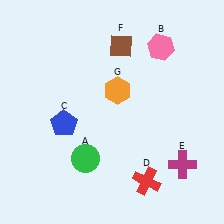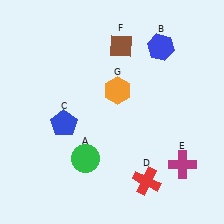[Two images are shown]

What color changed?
The hexagon (B) changed from pink in Image 1 to blue in Image 2.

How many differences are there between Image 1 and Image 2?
There is 1 difference between the two images.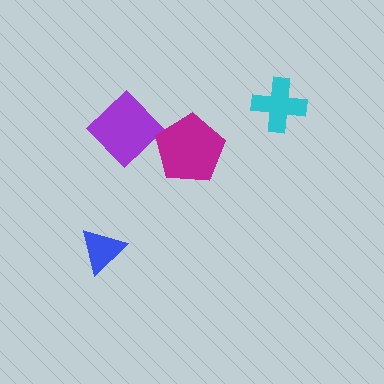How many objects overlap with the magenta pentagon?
1 object overlaps with the magenta pentagon.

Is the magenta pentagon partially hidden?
No, no other shape covers it.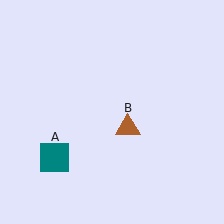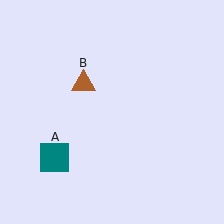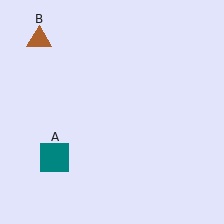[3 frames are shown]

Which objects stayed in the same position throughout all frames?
Teal square (object A) remained stationary.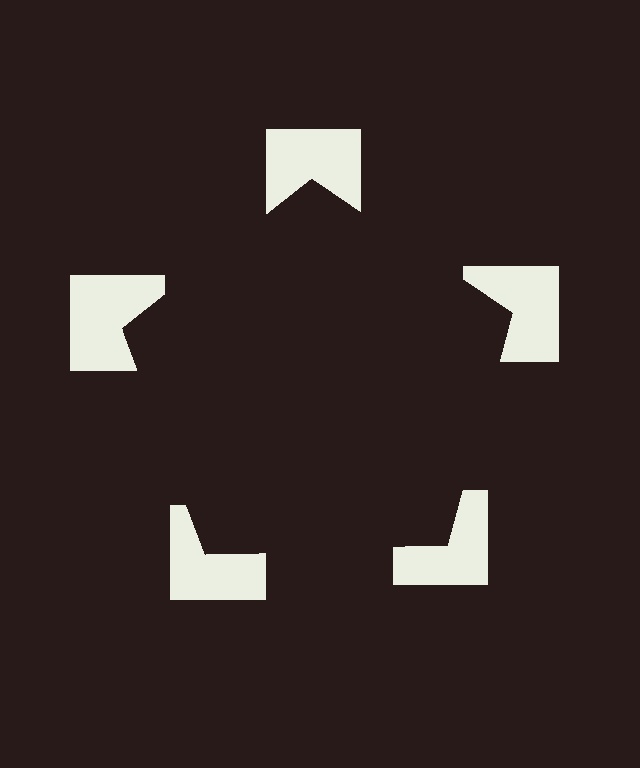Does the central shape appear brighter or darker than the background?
It typically appears slightly darker than the background, even though no actual brightness change is drawn.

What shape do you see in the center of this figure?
An illusory pentagon — its edges are inferred from the aligned wedge cuts in the notched squares, not physically drawn.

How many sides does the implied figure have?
5 sides.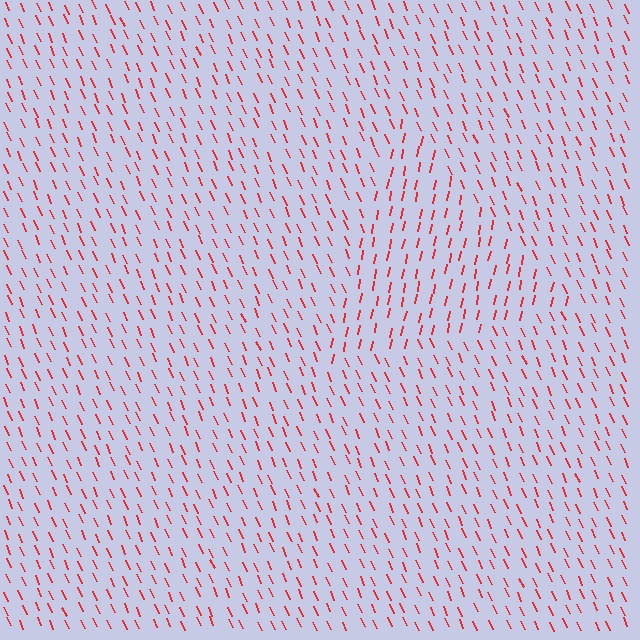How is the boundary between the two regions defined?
The boundary is defined purely by a change in line orientation (approximately 35 degrees difference). All lines are the same color and thickness.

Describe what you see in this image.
The image is filled with small red line segments. A triangle region in the image has lines oriented differently from the surrounding lines, creating a visible texture boundary.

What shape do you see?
I see a triangle.